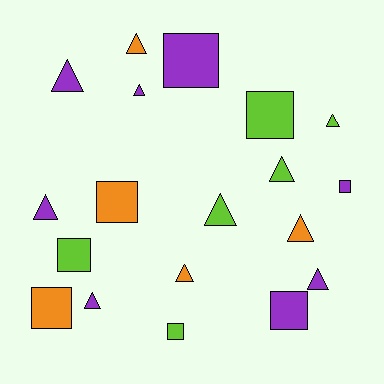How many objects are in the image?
There are 19 objects.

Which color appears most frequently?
Purple, with 8 objects.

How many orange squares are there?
There are 2 orange squares.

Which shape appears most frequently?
Triangle, with 11 objects.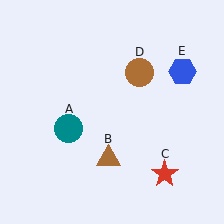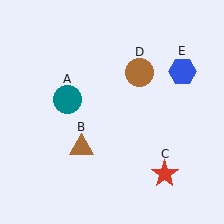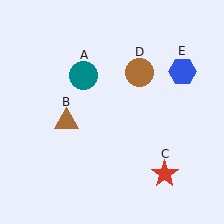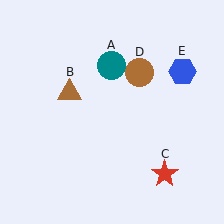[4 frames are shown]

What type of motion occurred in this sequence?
The teal circle (object A), brown triangle (object B) rotated clockwise around the center of the scene.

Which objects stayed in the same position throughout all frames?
Red star (object C) and brown circle (object D) and blue hexagon (object E) remained stationary.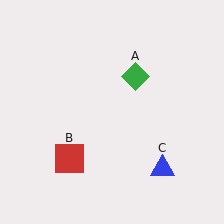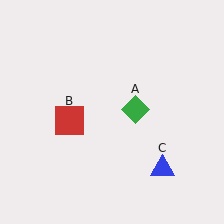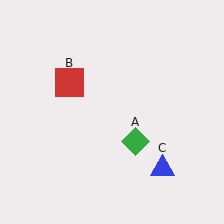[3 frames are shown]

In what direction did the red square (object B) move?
The red square (object B) moved up.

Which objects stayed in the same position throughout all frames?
Blue triangle (object C) remained stationary.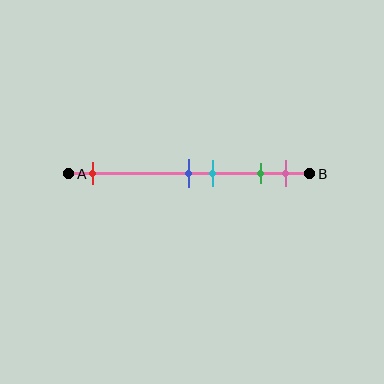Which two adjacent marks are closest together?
The blue and cyan marks are the closest adjacent pair.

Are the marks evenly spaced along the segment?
No, the marks are not evenly spaced.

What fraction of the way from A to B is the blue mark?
The blue mark is approximately 50% (0.5) of the way from A to B.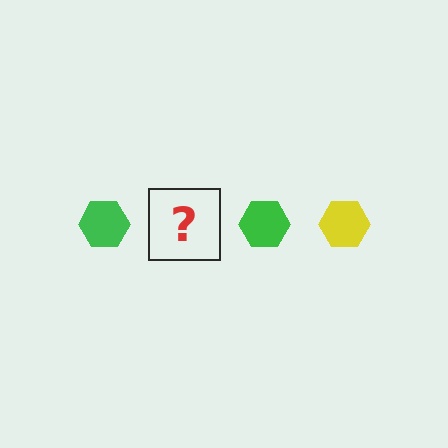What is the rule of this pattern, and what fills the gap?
The rule is that the pattern cycles through green, yellow hexagons. The gap should be filled with a yellow hexagon.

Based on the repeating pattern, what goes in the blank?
The blank should be a yellow hexagon.